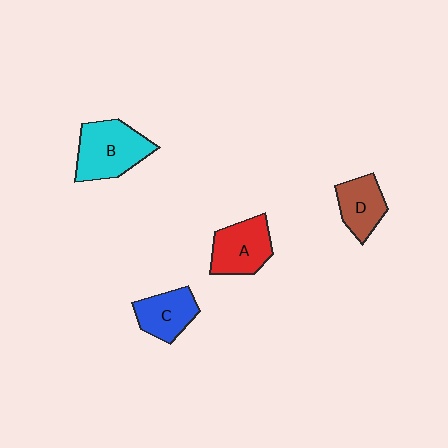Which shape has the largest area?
Shape B (cyan).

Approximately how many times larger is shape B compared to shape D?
Approximately 1.5 times.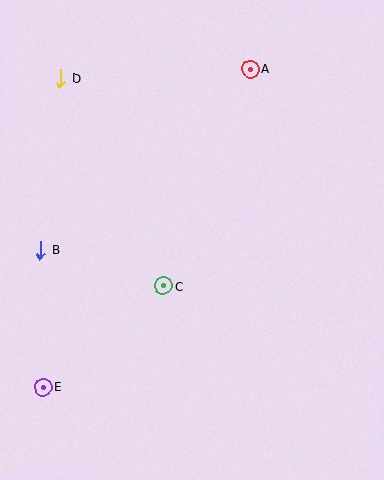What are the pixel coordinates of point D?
Point D is at (60, 78).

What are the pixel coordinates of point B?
Point B is at (40, 250).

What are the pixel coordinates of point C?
Point C is at (164, 286).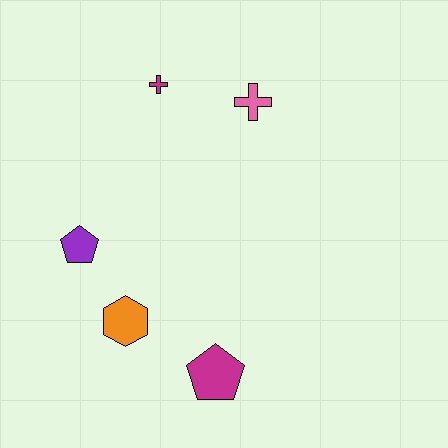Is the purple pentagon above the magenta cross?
No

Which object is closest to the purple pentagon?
The orange hexagon is closest to the purple pentagon.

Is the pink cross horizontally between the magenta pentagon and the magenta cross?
No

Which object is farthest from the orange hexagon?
The pink cross is farthest from the orange hexagon.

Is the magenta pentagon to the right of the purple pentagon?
Yes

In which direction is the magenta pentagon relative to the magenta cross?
The magenta pentagon is below the magenta cross.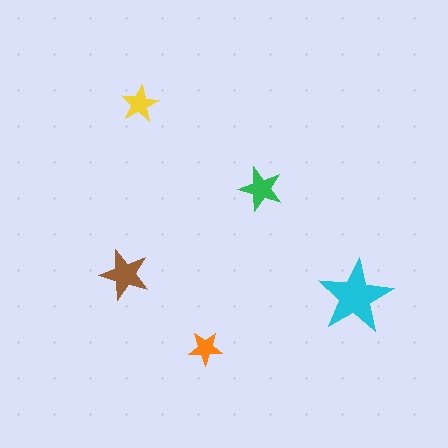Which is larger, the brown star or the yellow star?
The brown one.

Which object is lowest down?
The orange star is bottommost.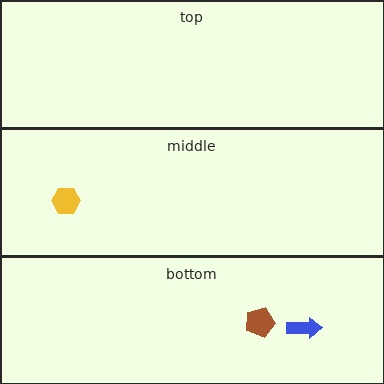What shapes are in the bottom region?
The blue arrow, the brown pentagon.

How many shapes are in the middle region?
1.